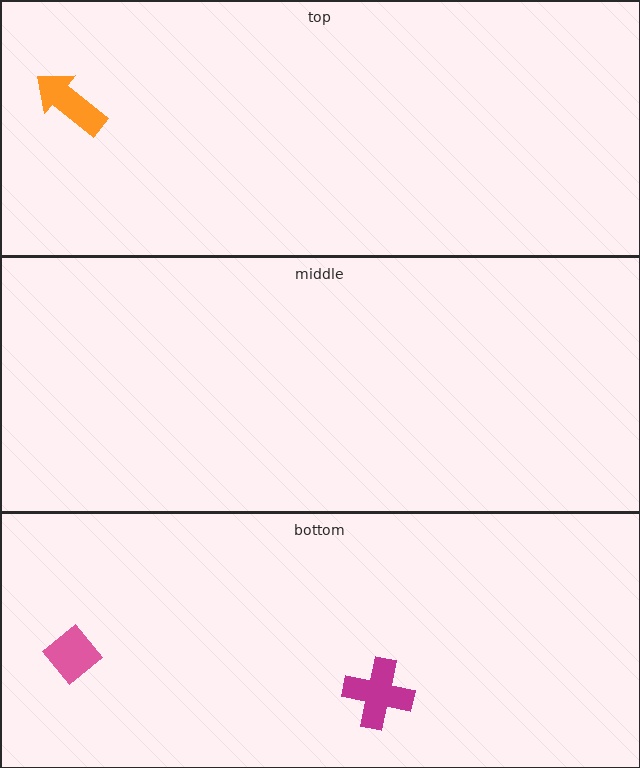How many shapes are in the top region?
1.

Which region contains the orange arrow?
The top region.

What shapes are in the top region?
The orange arrow.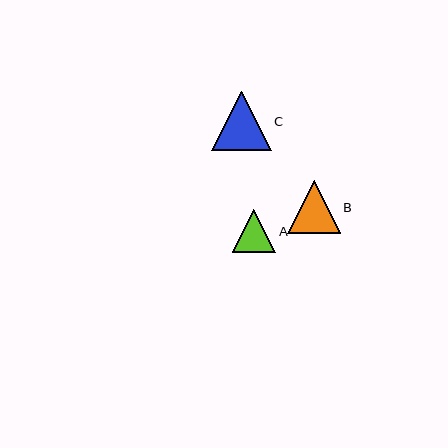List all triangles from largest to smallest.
From largest to smallest: C, B, A.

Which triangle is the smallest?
Triangle A is the smallest with a size of approximately 44 pixels.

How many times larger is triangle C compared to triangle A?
Triangle C is approximately 1.4 times the size of triangle A.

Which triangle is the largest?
Triangle C is the largest with a size of approximately 60 pixels.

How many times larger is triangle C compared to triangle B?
Triangle C is approximately 1.1 times the size of triangle B.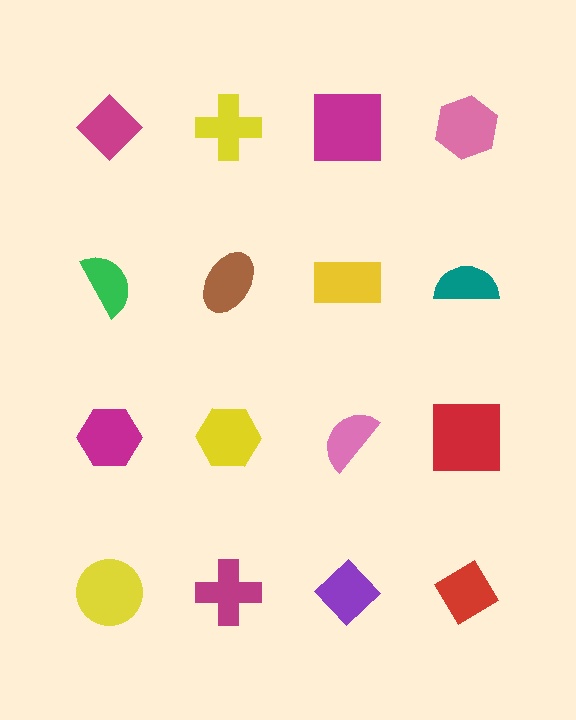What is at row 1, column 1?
A magenta diamond.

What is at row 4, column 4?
A red diamond.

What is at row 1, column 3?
A magenta square.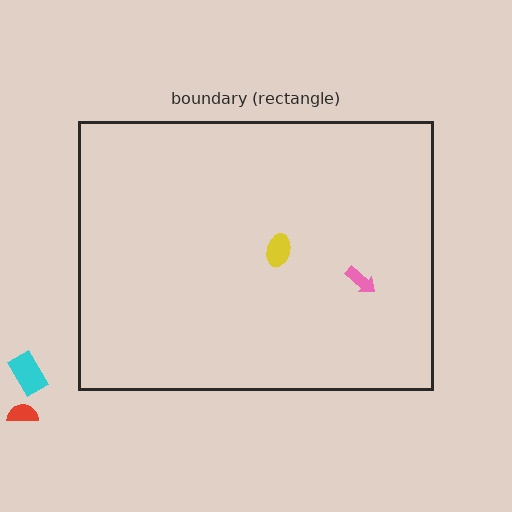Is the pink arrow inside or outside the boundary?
Inside.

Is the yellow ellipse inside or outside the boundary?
Inside.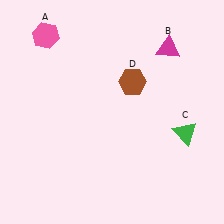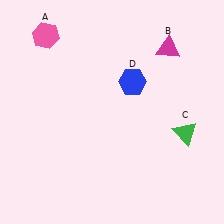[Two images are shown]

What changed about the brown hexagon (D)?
In Image 1, D is brown. In Image 2, it changed to blue.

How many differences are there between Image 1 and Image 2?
There is 1 difference between the two images.